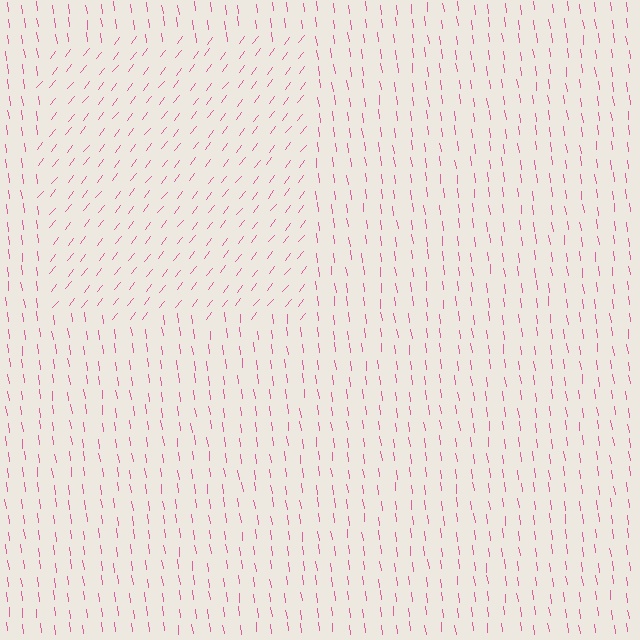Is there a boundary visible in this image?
Yes, there is a texture boundary formed by a change in line orientation.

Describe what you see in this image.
The image is filled with small pink line segments. A rectangle region in the image has lines oriented differently from the surrounding lines, creating a visible texture boundary.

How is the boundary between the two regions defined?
The boundary is defined purely by a change in line orientation (approximately 45 degrees difference). All lines are the same color and thickness.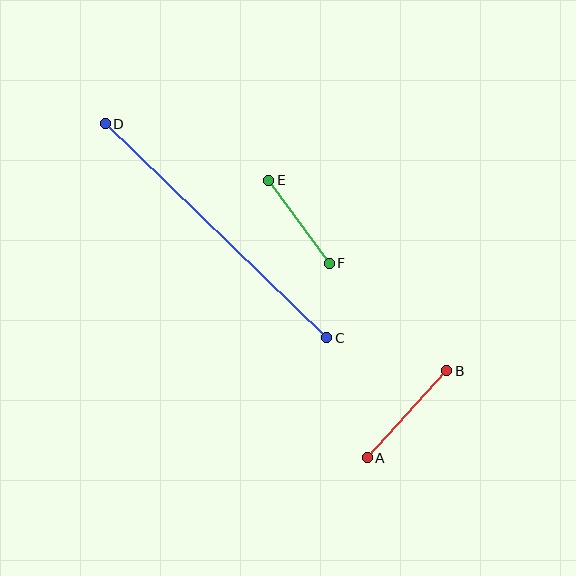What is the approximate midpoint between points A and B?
The midpoint is at approximately (407, 414) pixels.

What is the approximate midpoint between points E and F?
The midpoint is at approximately (299, 222) pixels.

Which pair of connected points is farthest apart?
Points C and D are farthest apart.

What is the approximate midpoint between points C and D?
The midpoint is at approximately (216, 231) pixels.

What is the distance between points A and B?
The distance is approximately 118 pixels.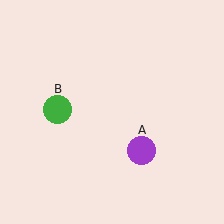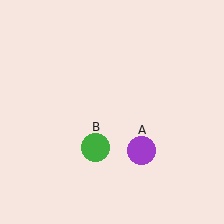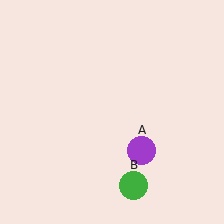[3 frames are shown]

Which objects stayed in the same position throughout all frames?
Purple circle (object A) remained stationary.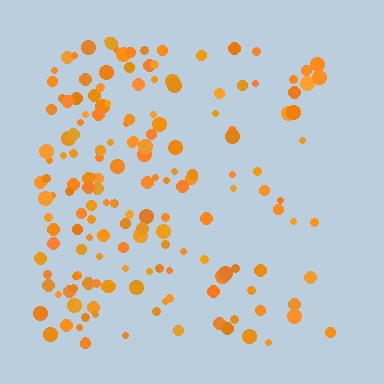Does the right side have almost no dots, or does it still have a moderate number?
Still a moderate number, just noticeably fewer than the left.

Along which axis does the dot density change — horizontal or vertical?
Horizontal.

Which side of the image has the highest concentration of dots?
The left.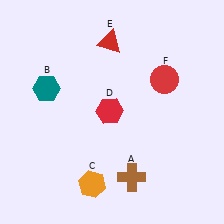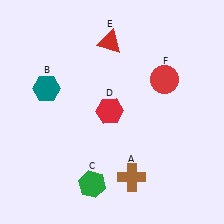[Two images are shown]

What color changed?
The hexagon (C) changed from orange in Image 1 to green in Image 2.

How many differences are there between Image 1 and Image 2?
There is 1 difference between the two images.